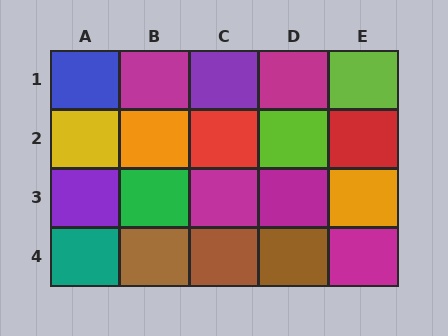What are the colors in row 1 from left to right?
Blue, magenta, purple, magenta, lime.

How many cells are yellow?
1 cell is yellow.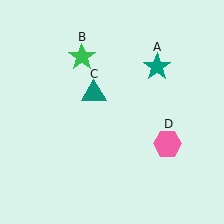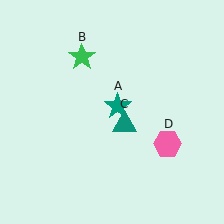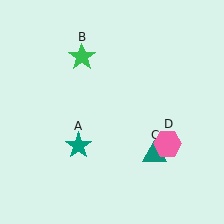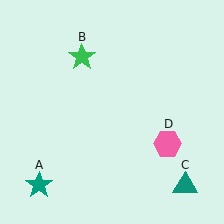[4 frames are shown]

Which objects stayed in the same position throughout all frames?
Green star (object B) and pink hexagon (object D) remained stationary.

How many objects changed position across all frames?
2 objects changed position: teal star (object A), teal triangle (object C).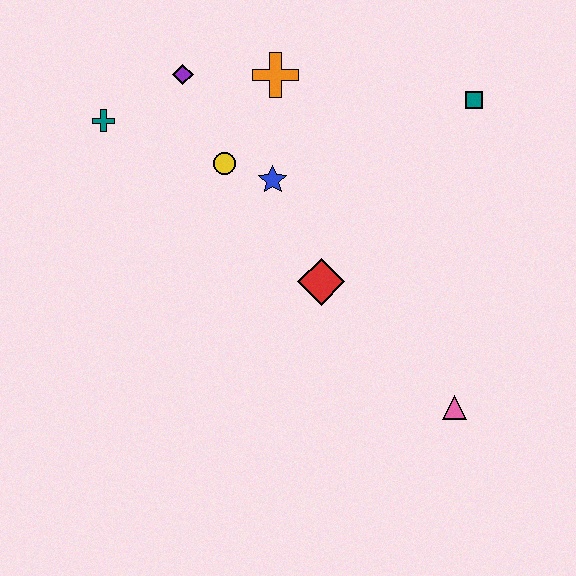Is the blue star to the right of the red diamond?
No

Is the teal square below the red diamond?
No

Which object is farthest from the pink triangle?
The teal cross is farthest from the pink triangle.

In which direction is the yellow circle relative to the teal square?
The yellow circle is to the left of the teal square.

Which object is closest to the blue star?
The yellow circle is closest to the blue star.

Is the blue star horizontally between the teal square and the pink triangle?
No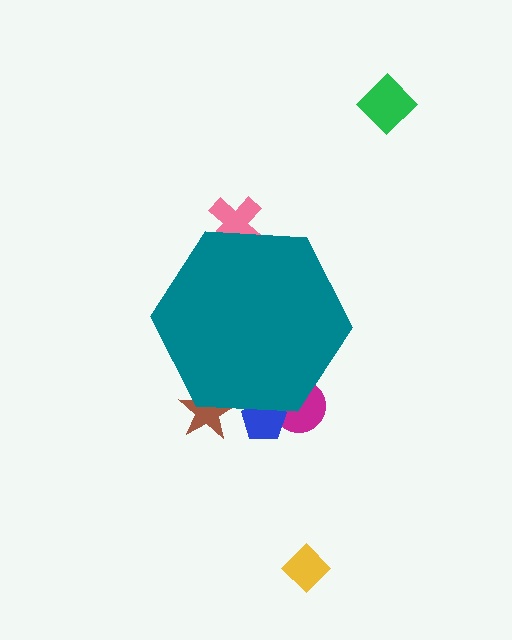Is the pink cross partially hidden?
Yes, the pink cross is partially hidden behind the teal hexagon.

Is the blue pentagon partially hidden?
Yes, the blue pentagon is partially hidden behind the teal hexagon.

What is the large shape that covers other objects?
A teal hexagon.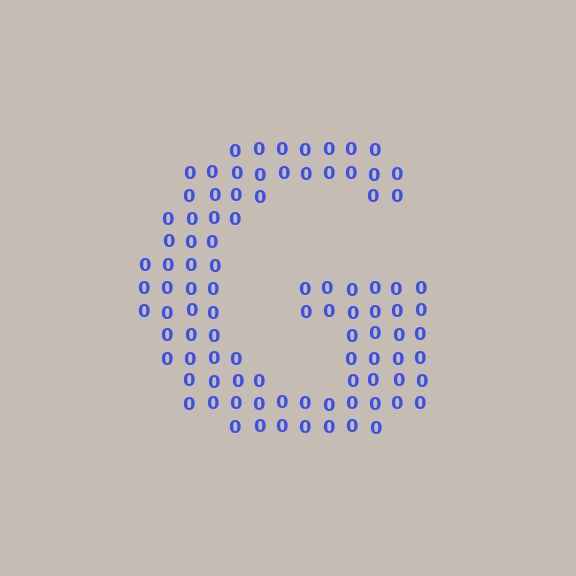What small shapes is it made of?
It is made of small digit 0's.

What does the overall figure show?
The overall figure shows the letter G.